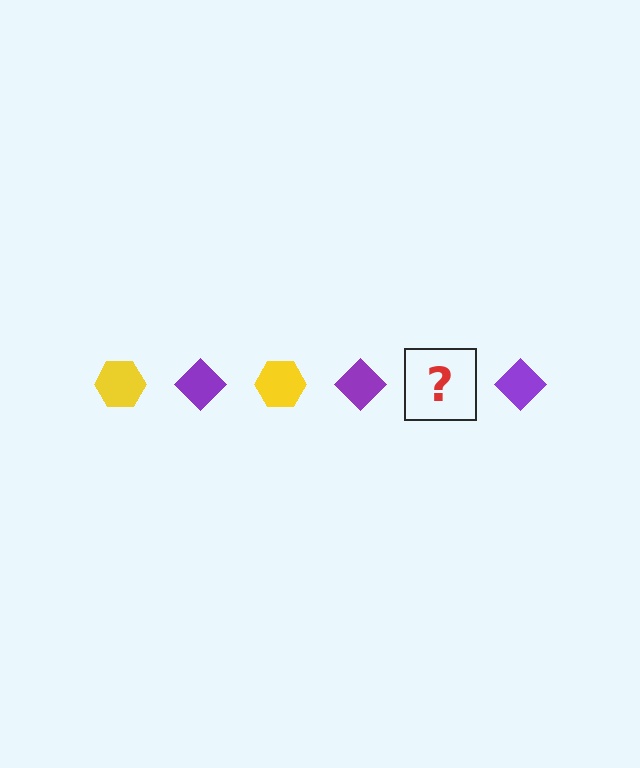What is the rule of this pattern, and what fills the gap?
The rule is that the pattern alternates between yellow hexagon and purple diamond. The gap should be filled with a yellow hexagon.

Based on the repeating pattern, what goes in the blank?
The blank should be a yellow hexagon.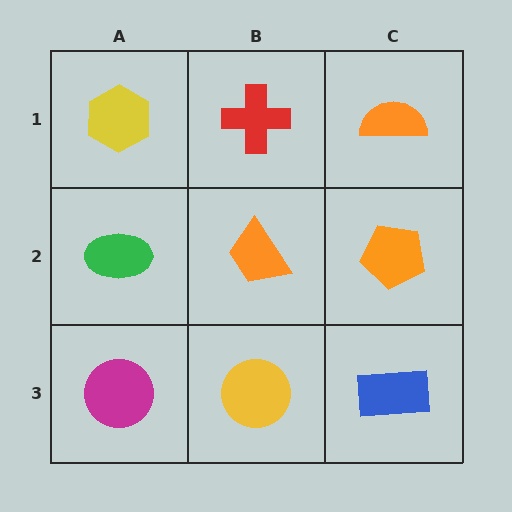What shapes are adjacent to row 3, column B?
An orange trapezoid (row 2, column B), a magenta circle (row 3, column A), a blue rectangle (row 3, column C).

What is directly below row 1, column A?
A green ellipse.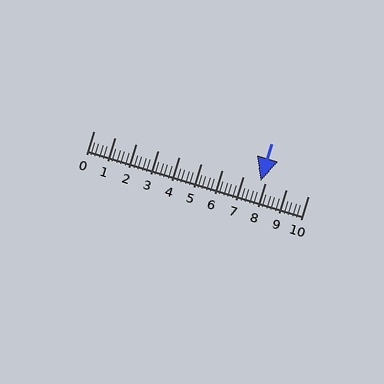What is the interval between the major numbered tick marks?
The major tick marks are spaced 1 units apart.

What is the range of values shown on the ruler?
The ruler shows values from 0 to 10.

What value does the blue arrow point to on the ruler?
The blue arrow points to approximately 7.8.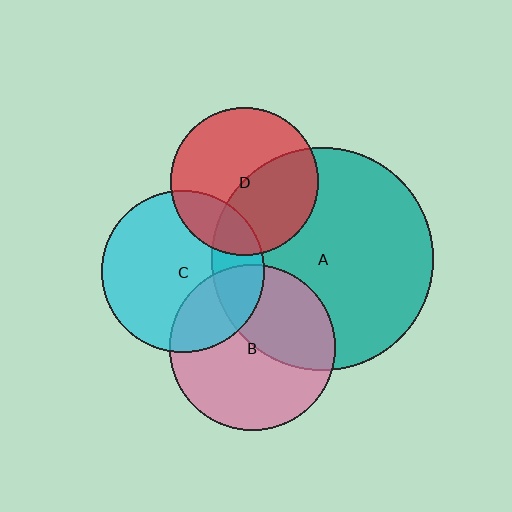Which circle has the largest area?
Circle A (teal).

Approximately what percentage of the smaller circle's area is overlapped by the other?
Approximately 20%.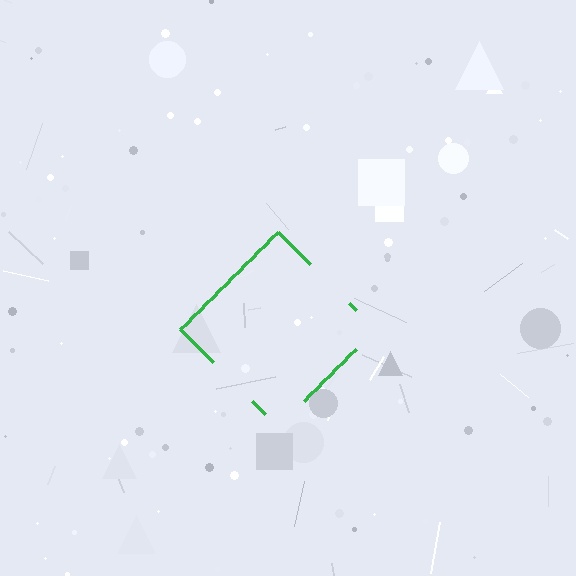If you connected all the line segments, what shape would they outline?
They would outline a diamond.